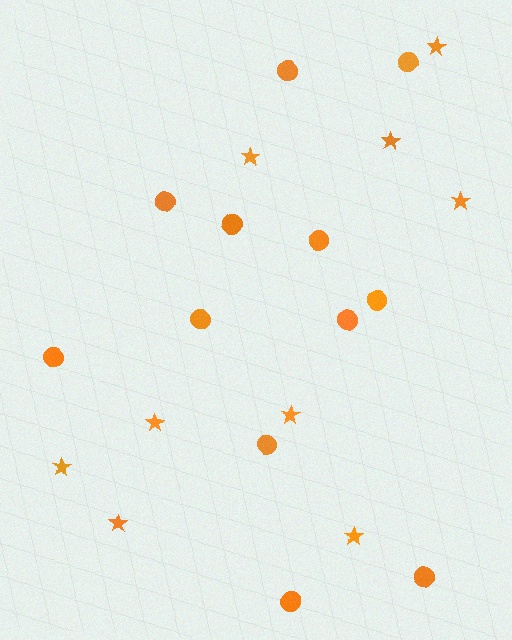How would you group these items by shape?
There are 2 groups: one group of circles (12) and one group of stars (9).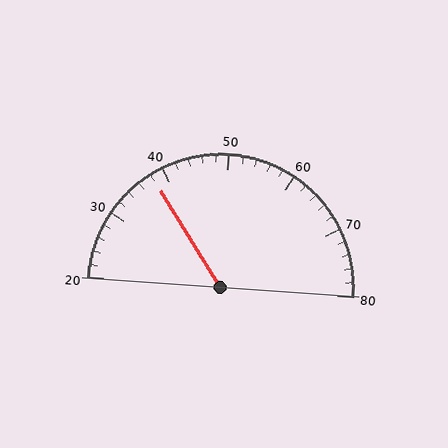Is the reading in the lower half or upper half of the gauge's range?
The reading is in the lower half of the range (20 to 80).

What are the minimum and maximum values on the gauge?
The gauge ranges from 20 to 80.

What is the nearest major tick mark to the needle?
The nearest major tick mark is 40.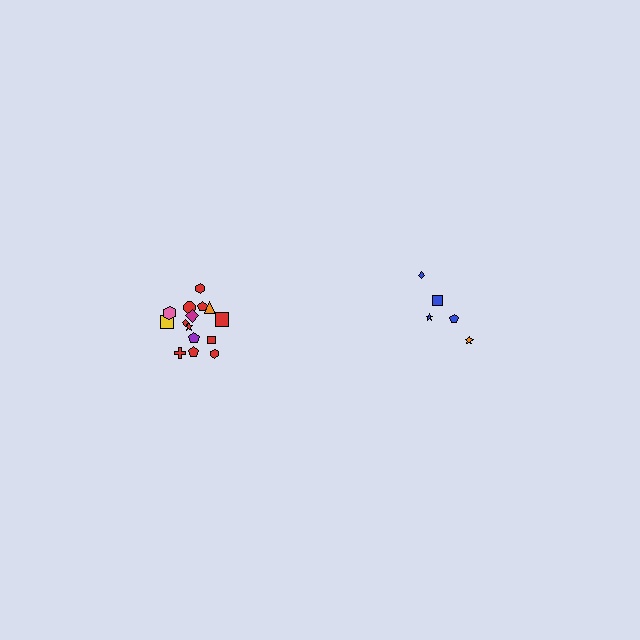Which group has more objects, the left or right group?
The left group.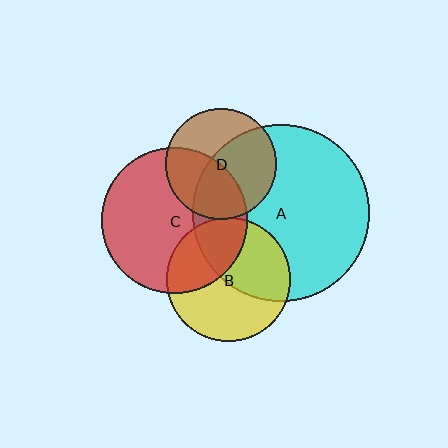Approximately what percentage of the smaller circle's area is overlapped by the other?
Approximately 45%.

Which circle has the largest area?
Circle A (cyan).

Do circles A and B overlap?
Yes.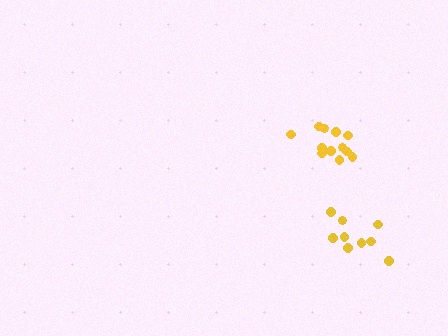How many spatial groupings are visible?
There are 2 spatial groupings.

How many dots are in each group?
Group 1: 12 dots, Group 2: 9 dots (21 total).